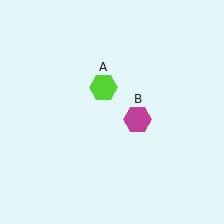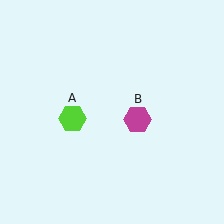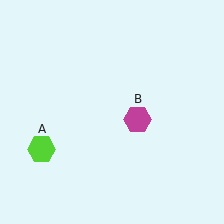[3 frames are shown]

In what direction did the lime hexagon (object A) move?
The lime hexagon (object A) moved down and to the left.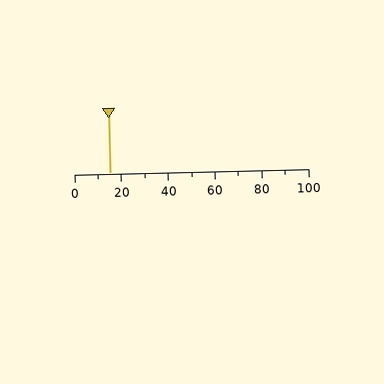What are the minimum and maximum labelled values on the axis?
The axis runs from 0 to 100.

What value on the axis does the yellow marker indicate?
The marker indicates approximately 15.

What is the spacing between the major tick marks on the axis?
The major ticks are spaced 20 apart.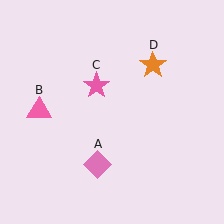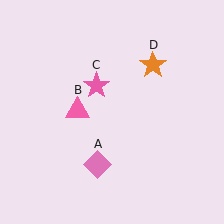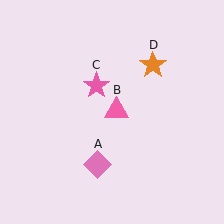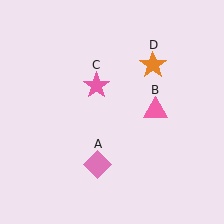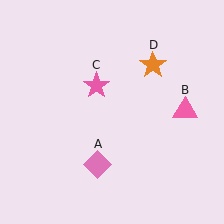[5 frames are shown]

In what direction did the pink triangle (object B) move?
The pink triangle (object B) moved right.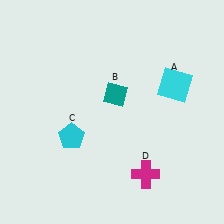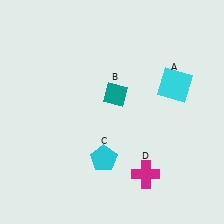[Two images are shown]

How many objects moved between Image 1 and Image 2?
1 object moved between the two images.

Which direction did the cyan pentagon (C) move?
The cyan pentagon (C) moved right.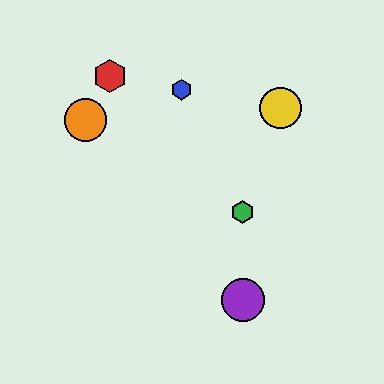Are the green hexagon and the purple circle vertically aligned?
Yes, both are at x≈243.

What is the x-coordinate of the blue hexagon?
The blue hexagon is at x≈182.